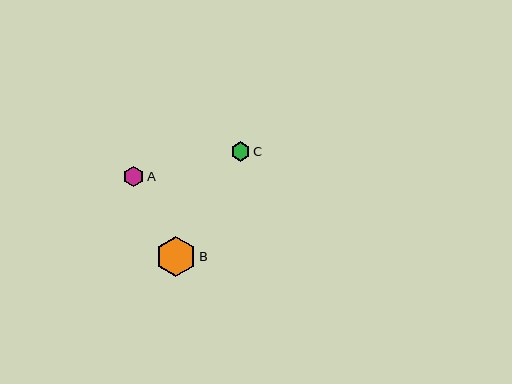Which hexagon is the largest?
Hexagon B is the largest with a size of approximately 40 pixels.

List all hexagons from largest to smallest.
From largest to smallest: B, A, C.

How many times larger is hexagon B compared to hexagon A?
Hexagon B is approximately 1.9 times the size of hexagon A.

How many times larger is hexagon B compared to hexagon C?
Hexagon B is approximately 2.1 times the size of hexagon C.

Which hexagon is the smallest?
Hexagon C is the smallest with a size of approximately 19 pixels.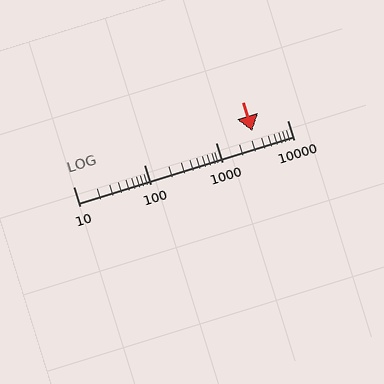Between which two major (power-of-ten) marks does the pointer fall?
The pointer is between 1000 and 10000.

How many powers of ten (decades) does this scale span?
The scale spans 3 decades, from 10 to 10000.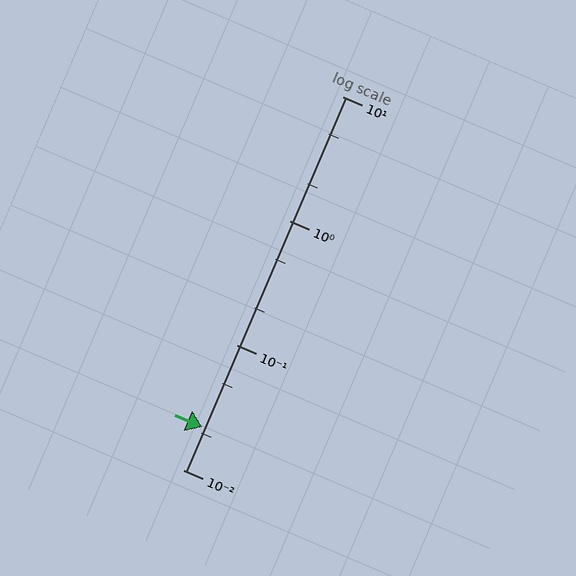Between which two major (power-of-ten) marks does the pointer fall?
The pointer is between 0.01 and 0.1.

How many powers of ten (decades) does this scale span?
The scale spans 3 decades, from 0.01 to 10.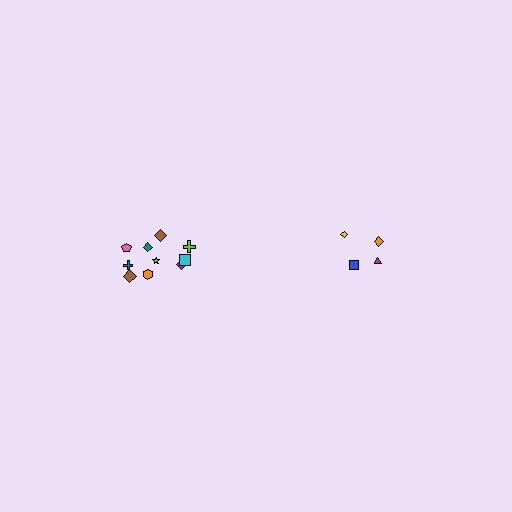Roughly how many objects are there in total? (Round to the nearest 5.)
Roughly 15 objects in total.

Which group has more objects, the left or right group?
The left group.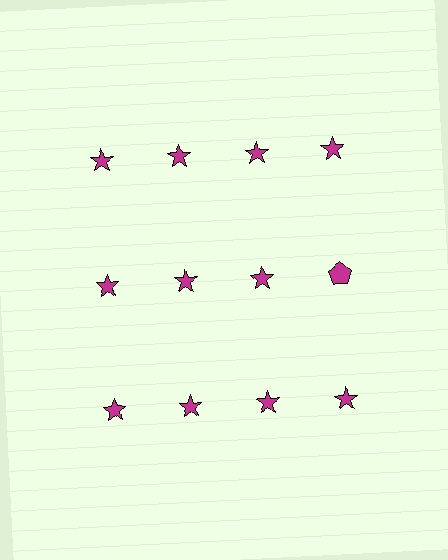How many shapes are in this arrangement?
There are 12 shapes arranged in a grid pattern.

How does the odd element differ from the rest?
It has a different shape: pentagon instead of star.